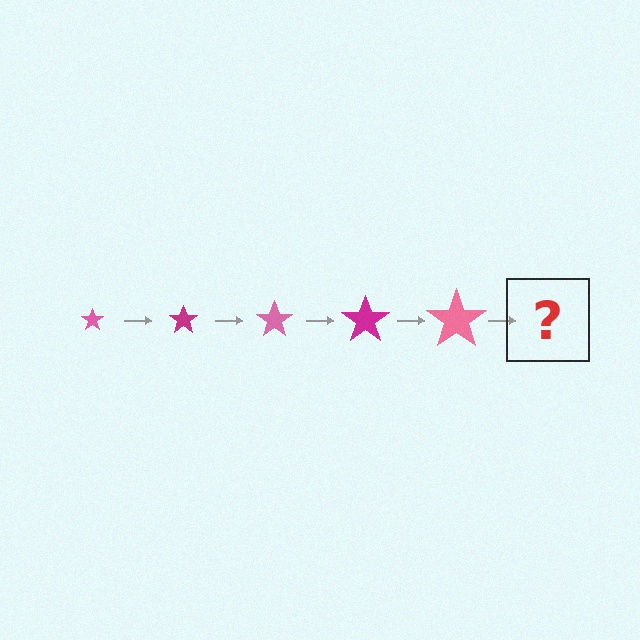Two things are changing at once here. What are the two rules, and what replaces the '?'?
The two rules are that the star grows larger each step and the color cycles through pink and magenta. The '?' should be a magenta star, larger than the previous one.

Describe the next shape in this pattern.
It should be a magenta star, larger than the previous one.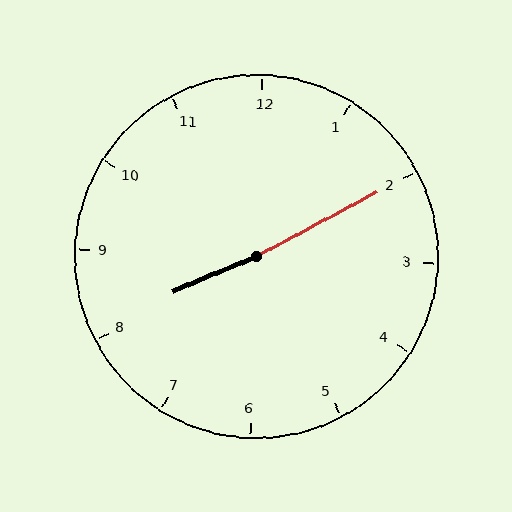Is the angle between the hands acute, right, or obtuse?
It is obtuse.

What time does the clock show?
8:10.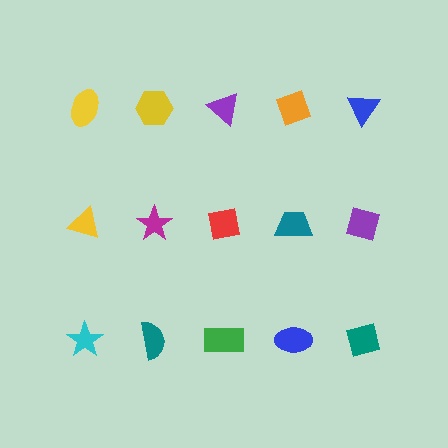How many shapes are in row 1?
5 shapes.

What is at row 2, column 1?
A yellow triangle.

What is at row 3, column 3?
A green rectangle.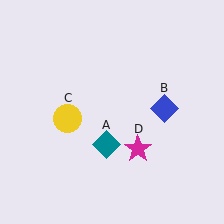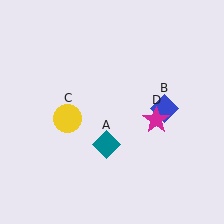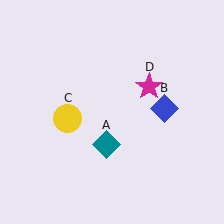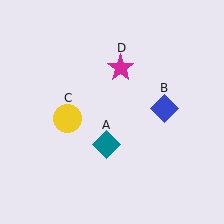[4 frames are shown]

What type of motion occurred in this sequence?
The magenta star (object D) rotated counterclockwise around the center of the scene.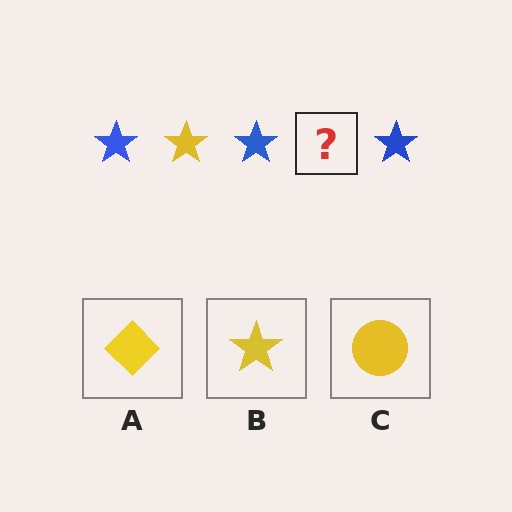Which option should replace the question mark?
Option B.